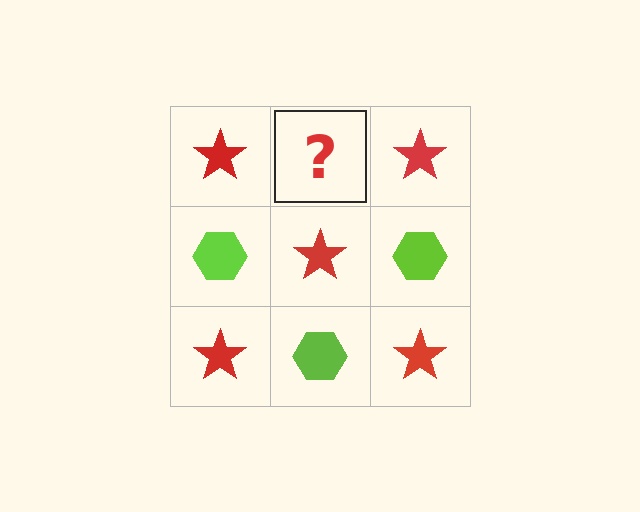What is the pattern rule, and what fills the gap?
The rule is that it alternates red star and lime hexagon in a checkerboard pattern. The gap should be filled with a lime hexagon.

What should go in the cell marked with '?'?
The missing cell should contain a lime hexagon.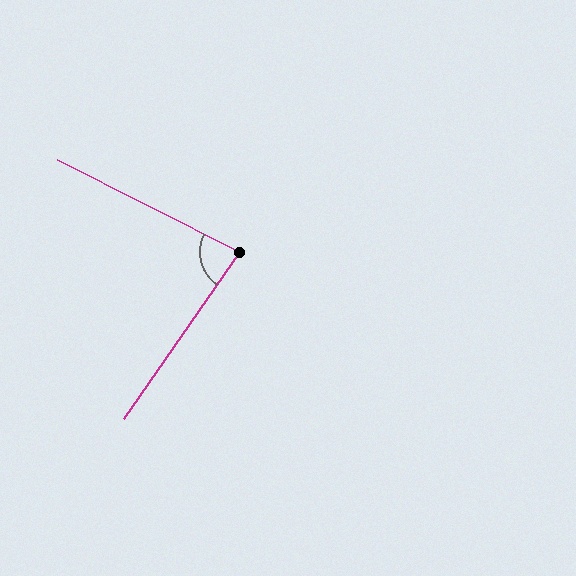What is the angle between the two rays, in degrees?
Approximately 82 degrees.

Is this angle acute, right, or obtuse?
It is acute.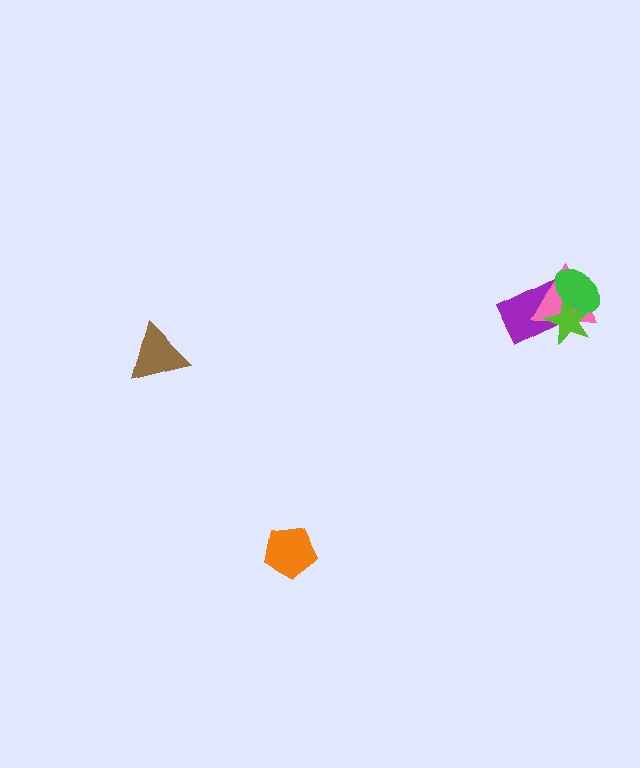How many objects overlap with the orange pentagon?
0 objects overlap with the orange pentagon.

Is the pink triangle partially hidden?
Yes, it is partially covered by another shape.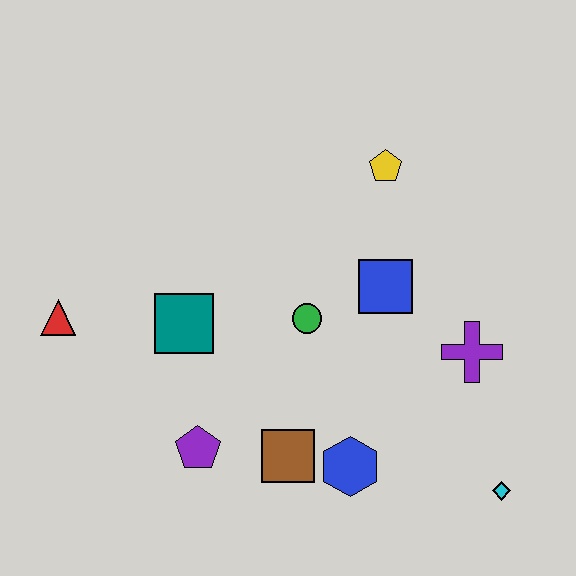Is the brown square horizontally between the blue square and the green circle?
No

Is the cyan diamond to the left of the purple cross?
No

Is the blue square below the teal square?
No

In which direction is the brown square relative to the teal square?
The brown square is below the teal square.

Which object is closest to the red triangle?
The teal square is closest to the red triangle.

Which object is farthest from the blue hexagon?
The red triangle is farthest from the blue hexagon.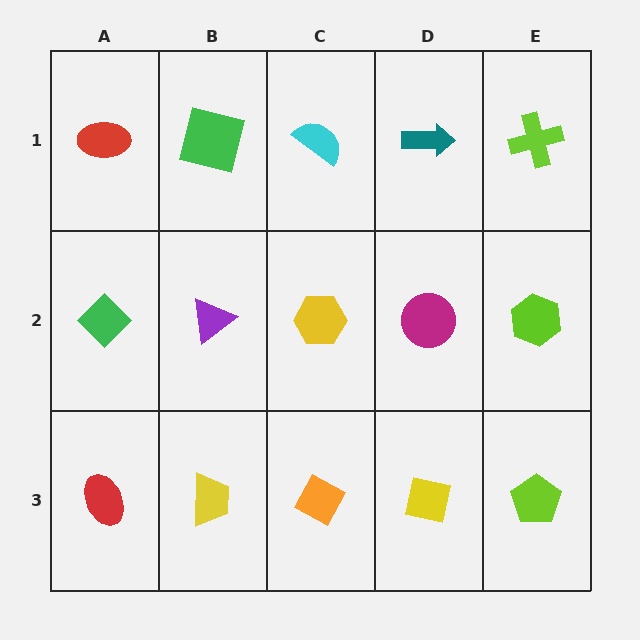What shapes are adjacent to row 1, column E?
A lime hexagon (row 2, column E), a teal arrow (row 1, column D).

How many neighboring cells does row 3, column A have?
2.